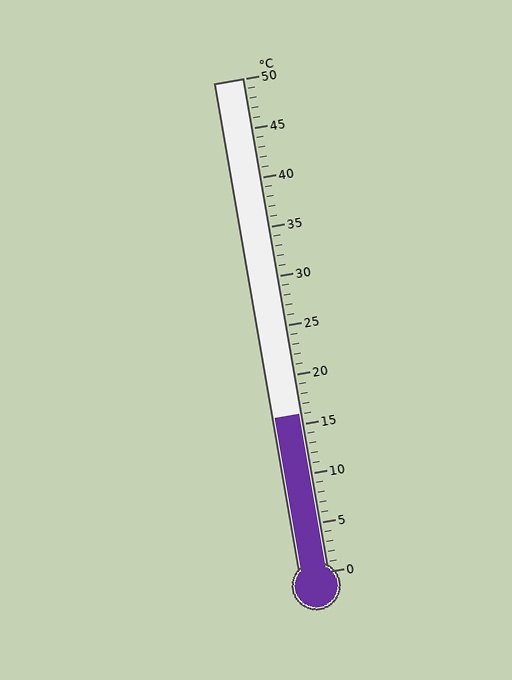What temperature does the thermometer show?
The thermometer shows approximately 16°C.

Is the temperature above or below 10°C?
The temperature is above 10°C.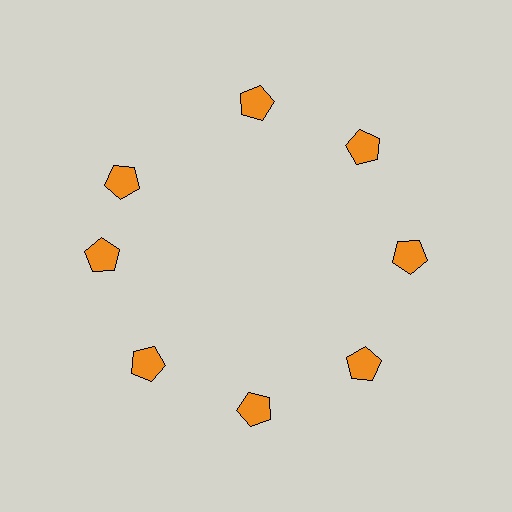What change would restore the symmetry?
The symmetry would be restored by rotating it back into even spacing with its neighbors so that all 8 pentagons sit at equal angles and equal distance from the center.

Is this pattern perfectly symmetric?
No. The 8 orange pentagons are arranged in a ring, but one element near the 10 o'clock position is rotated out of alignment along the ring, breaking the 8-fold rotational symmetry.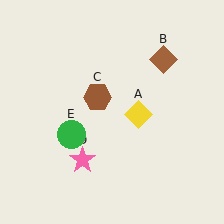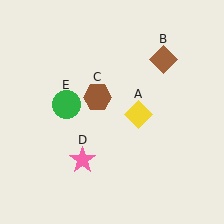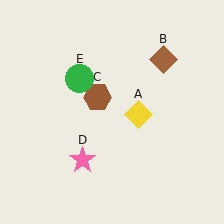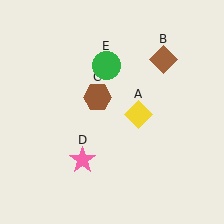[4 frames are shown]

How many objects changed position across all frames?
1 object changed position: green circle (object E).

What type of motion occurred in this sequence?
The green circle (object E) rotated clockwise around the center of the scene.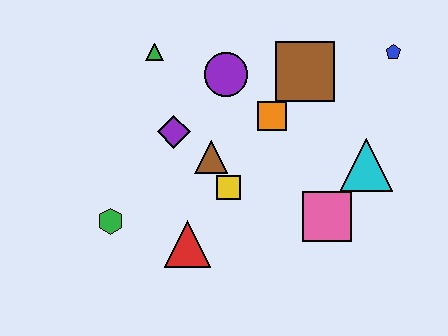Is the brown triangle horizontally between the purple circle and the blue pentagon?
No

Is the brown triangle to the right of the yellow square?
No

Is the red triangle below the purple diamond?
Yes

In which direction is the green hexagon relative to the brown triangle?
The green hexagon is to the left of the brown triangle.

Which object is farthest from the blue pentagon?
The green hexagon is farthest from the blue pentagon.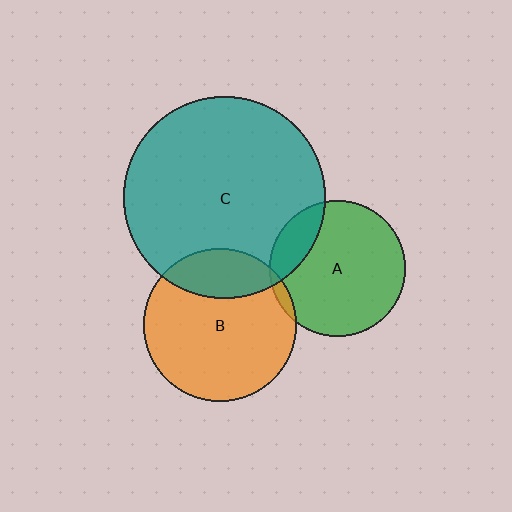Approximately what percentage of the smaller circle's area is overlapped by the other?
Approximately 5%.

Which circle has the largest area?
Circle C (teal).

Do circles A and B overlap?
Yes.